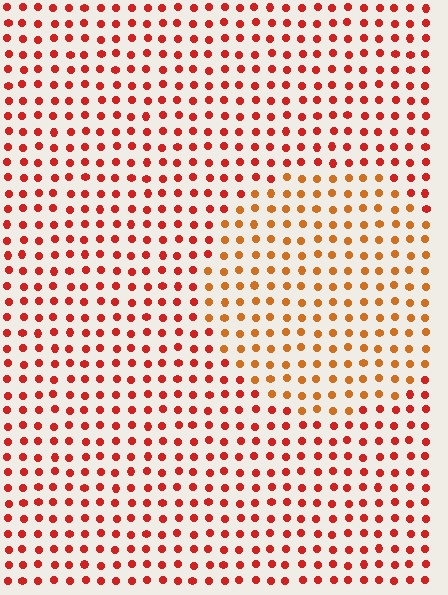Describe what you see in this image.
The image is filled with small red elements in a uniform arrangement. A circle-shaped region is visible where the elements are tinted to a slightly different hue, forming a subtle color boundary.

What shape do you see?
I see a circle.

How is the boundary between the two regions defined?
The boundary is defined purely by a slight shift in hue (about 27 degrees). Spacing, size, and orientation are identical on both sides.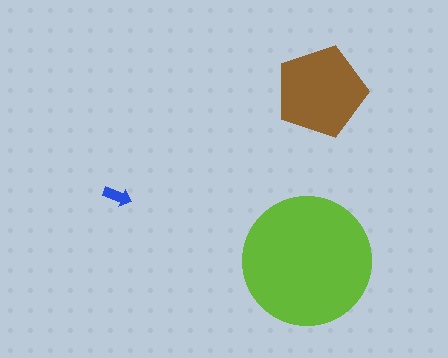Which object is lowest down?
The lime circle is bottommost.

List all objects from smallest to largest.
The blue arrow, the brown pentagon, the lime circle.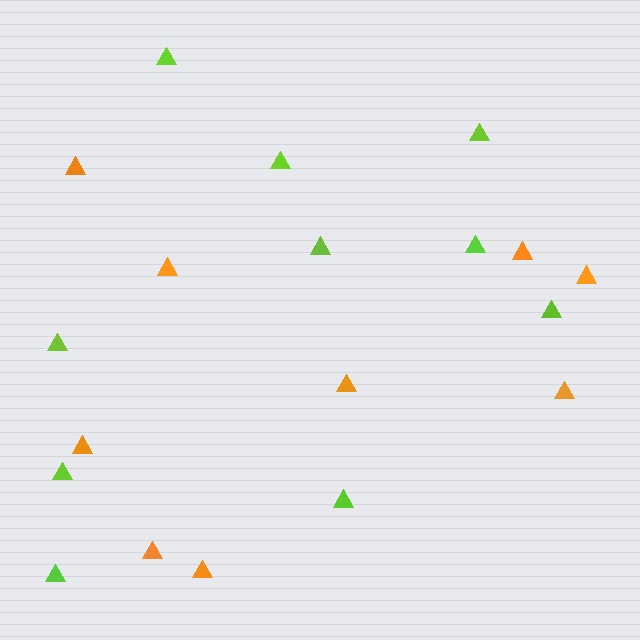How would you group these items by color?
There are 2 groups: one group of orange triangles (9) and one group of lime triangles (10).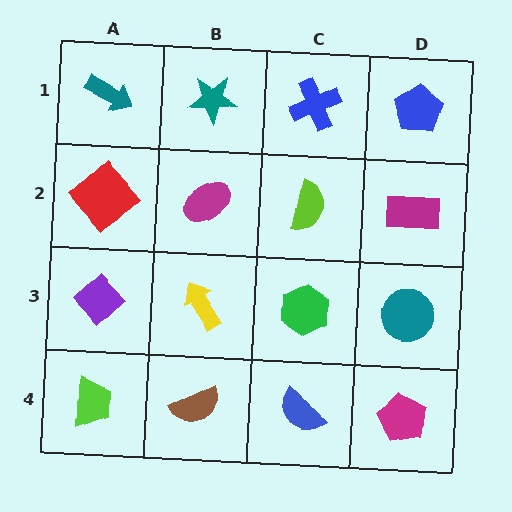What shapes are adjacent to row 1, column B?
A magenta ellipse (row 2, column B), a teal arrow (row 1, column A), a blue cross (row 1, column C).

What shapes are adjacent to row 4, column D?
A teal circle (row 3, column D), a blue semicircle (row 4, column C).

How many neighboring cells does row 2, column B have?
4.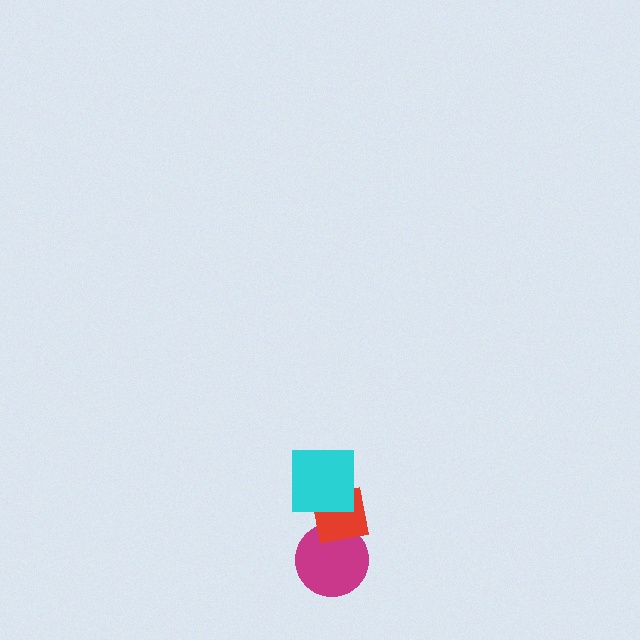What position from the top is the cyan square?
The cyan square is 1st from the top.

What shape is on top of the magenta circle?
The red square is on top of the magenta circle.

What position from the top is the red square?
The red square is 2nd from the top.